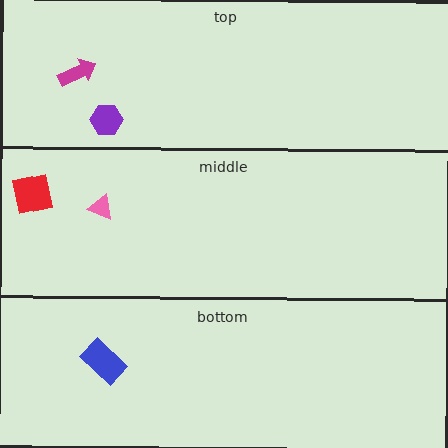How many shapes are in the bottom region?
1.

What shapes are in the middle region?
The pink triangle, the red square.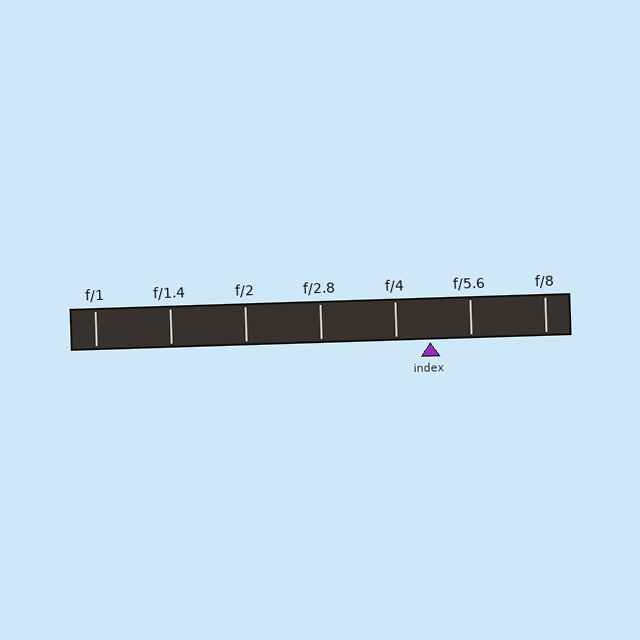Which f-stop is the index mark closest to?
The index mark is closest to f/4.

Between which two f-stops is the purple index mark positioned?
The index mark is between f/4 and f/5.6.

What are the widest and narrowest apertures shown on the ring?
The widest aperture shown is f/1 and the narrowest is f/8.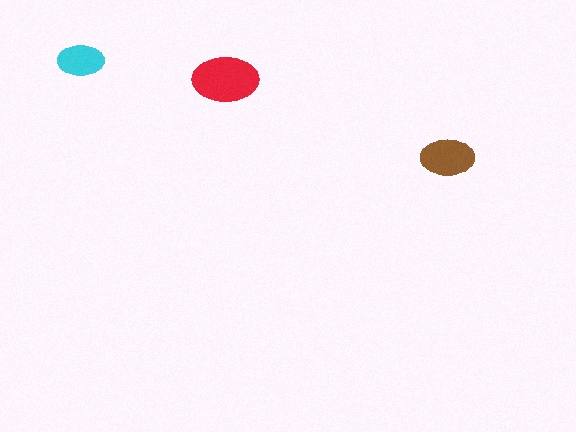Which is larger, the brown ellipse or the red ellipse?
The red one.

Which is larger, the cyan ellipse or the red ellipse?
The red one.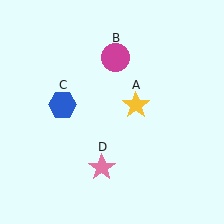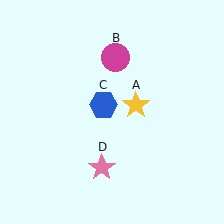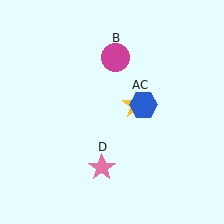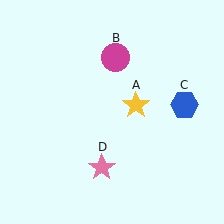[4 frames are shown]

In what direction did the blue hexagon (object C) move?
The blue hexagon (object C) moved right.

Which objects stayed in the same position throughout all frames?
Yellow star (object A) and magenta circle (object B) and pink star (object D) remained stationary.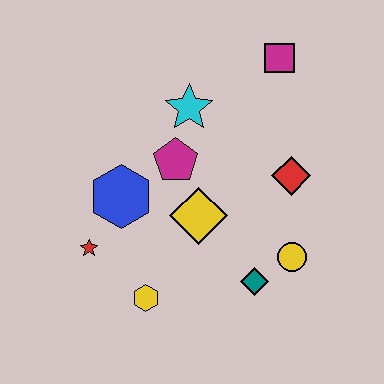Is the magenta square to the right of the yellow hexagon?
Yes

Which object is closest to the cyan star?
The magenta pentagon is closest to the cyan star.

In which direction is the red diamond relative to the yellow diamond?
The red diamond is to the right of the yellow diamond.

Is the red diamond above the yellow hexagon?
Yes